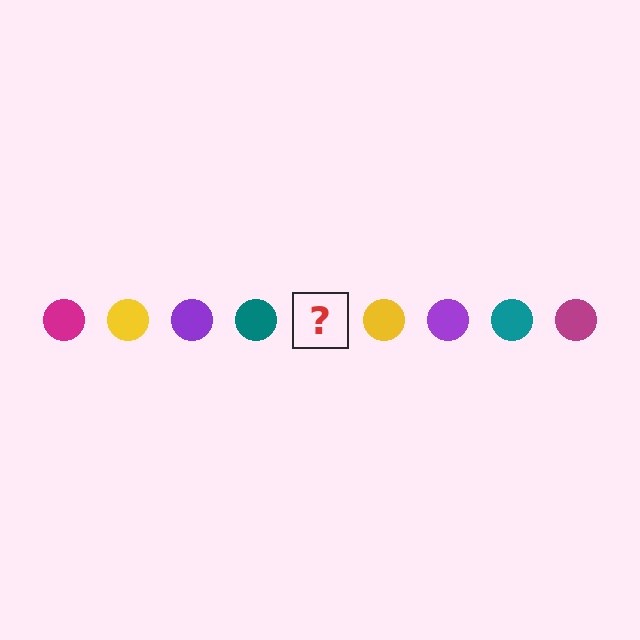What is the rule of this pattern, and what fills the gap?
The rule is that the pattern cycles through magenta, yellow, purple, teal circles. The gap should be filled with a magenta circle.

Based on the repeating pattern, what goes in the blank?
The blank should be a magenta circle.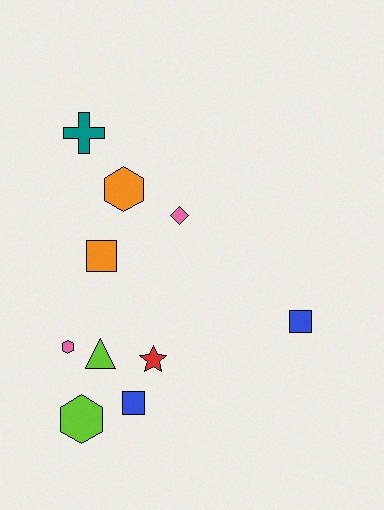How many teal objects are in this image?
There is 1 teal object.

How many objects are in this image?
There are 10 objects.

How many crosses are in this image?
There is 1 cross.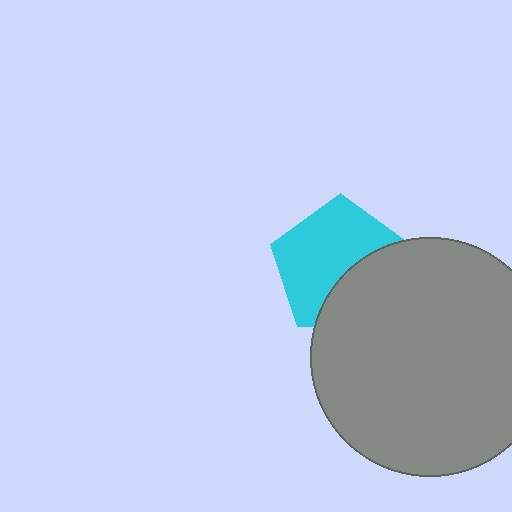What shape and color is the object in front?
The object in front is a gray circle.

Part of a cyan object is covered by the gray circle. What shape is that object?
It is a pentagon.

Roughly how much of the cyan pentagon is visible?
About half of it is visible (roughly 62%).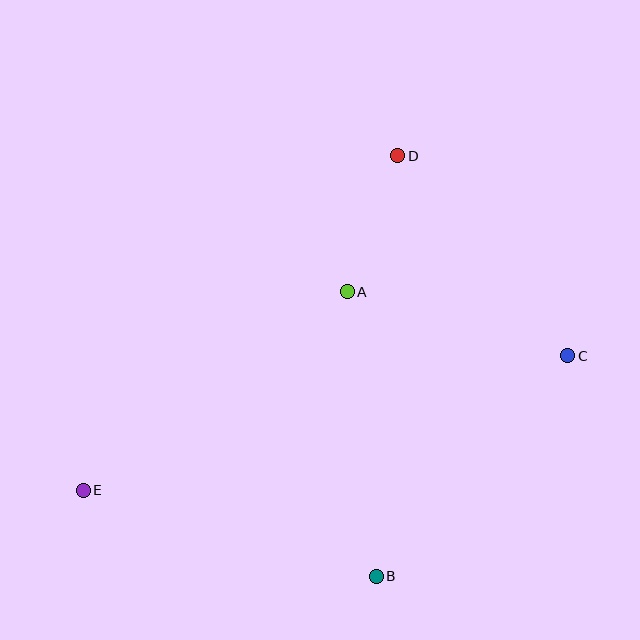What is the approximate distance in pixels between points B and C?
The distance between B and C is approximately 292 pixels.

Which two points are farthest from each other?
Points C and E are farthest from each other.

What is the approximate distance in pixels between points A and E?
The distance between A and E is approximately 330 pixels.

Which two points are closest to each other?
Points A and D are closest to each other.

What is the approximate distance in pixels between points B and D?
The distance between B and D is approximately 421 pixels.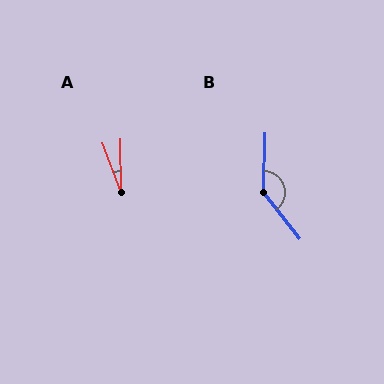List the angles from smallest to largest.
A (20°), B (140°).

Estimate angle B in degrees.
Approximately 140 degrees.